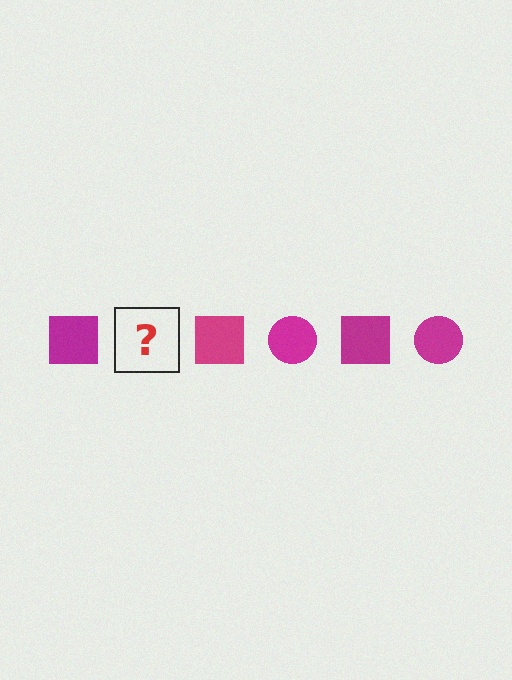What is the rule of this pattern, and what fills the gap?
The rule is that the pattern cycles through square, circle shapes in magenta. The gap should be filled with a magenta circle.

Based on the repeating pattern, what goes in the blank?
The blank should be a magenta circle.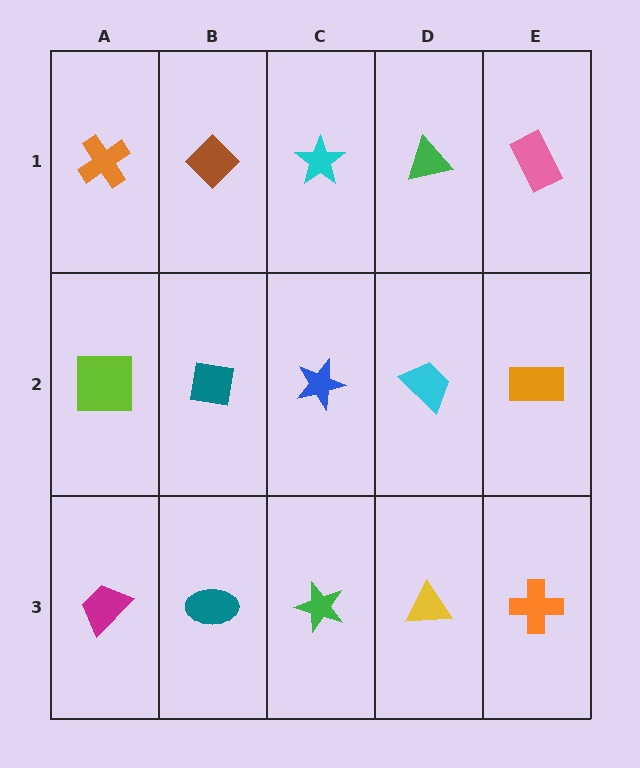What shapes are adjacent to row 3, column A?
A lime square (row 2, column A), a teal ellipse (row 3, column B).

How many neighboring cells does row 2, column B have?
4.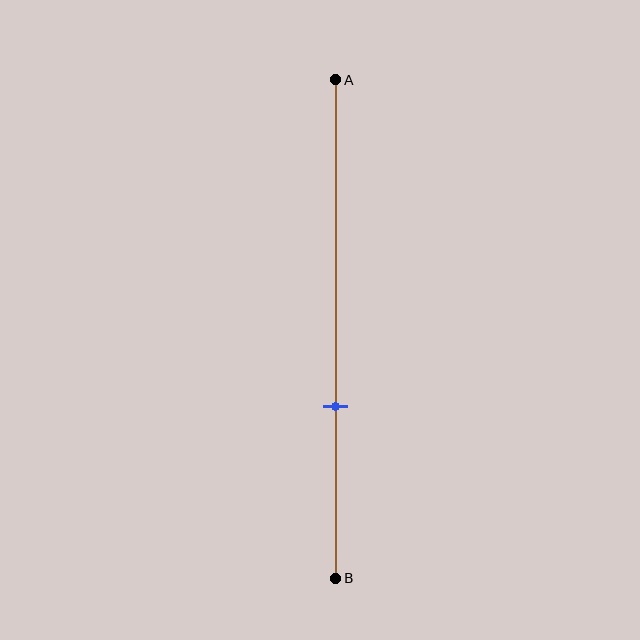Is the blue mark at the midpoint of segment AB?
No, the mark is at about 65% from A, not at the 50% midpoint.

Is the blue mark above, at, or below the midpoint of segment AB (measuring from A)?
The blue mark is below the midpoint of segment AB.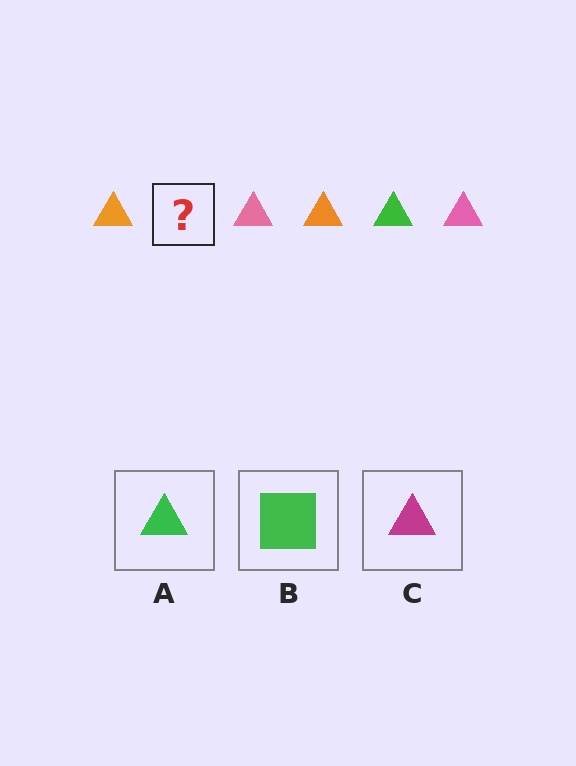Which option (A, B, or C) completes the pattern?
A.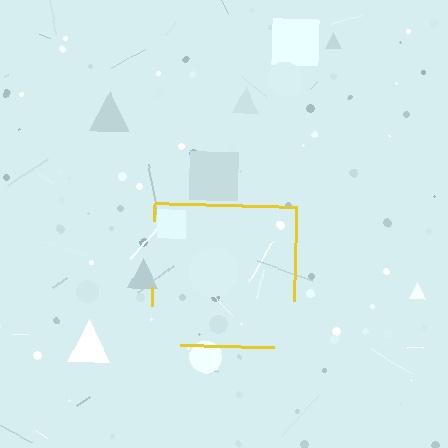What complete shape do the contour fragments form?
The contour fragments form a square.